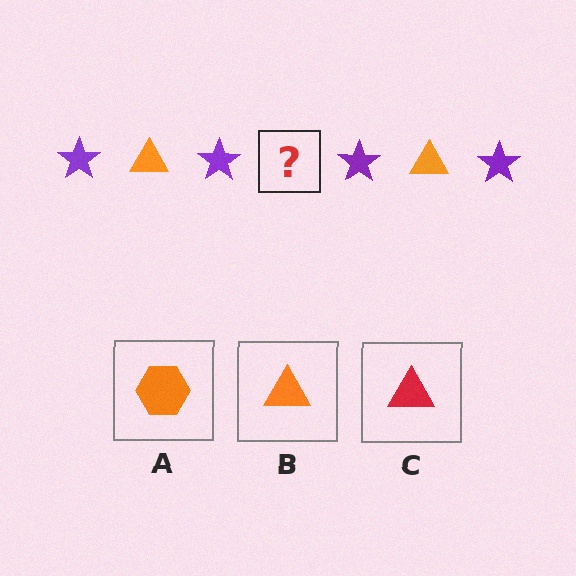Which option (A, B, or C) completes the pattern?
B.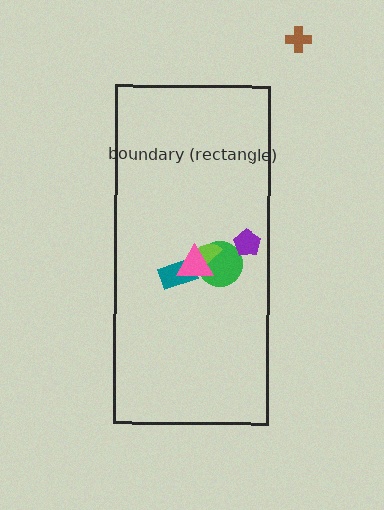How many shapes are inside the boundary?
5 inside, 1 outside.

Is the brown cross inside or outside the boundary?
Outside.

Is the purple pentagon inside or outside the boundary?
Inside.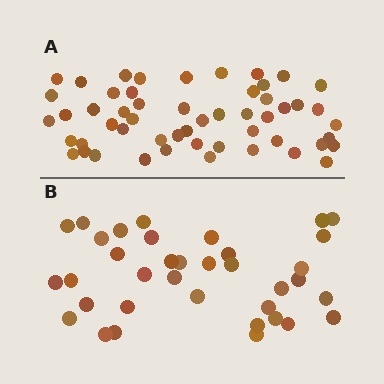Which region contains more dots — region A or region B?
Region A (the top region) has more dots.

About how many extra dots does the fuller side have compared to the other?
Region A has approximately 15 more dots than region B.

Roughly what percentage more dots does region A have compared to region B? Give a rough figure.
About 45% more.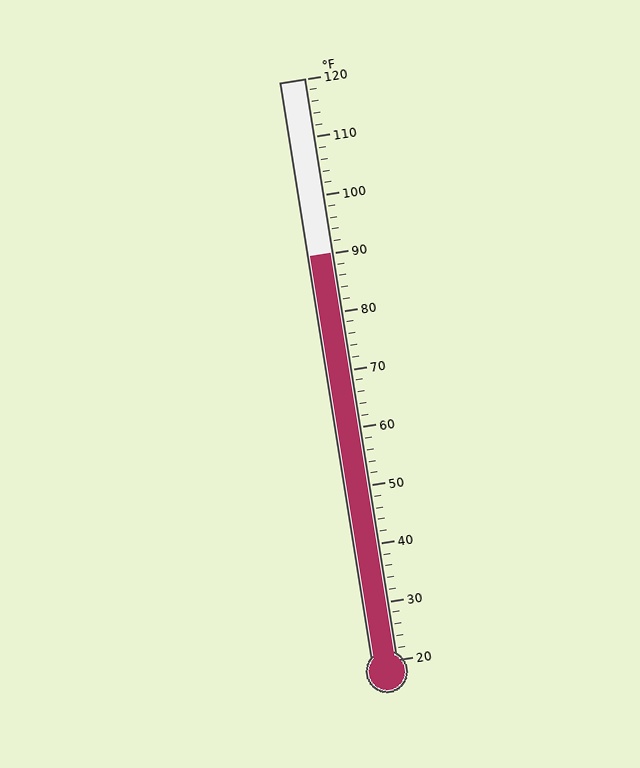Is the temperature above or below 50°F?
The temperature is above 50°F.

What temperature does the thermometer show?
The thermometer shows approximately 90°F.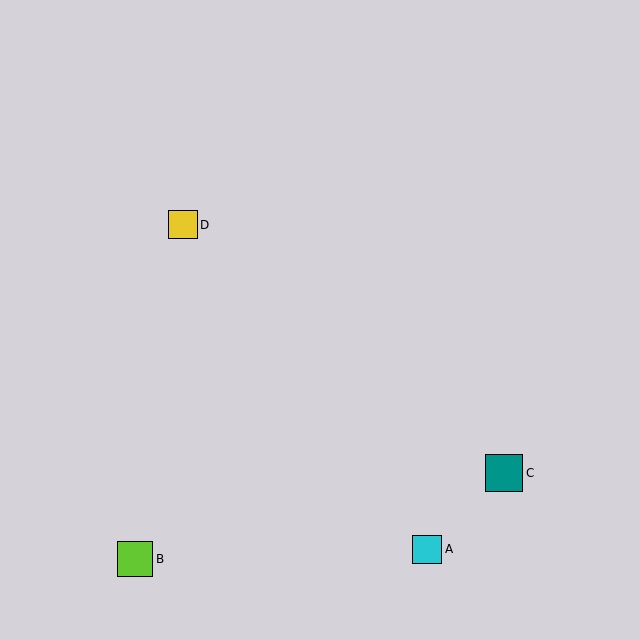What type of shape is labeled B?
Shape B is a lime square.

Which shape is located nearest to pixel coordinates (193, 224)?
The yellow square (labeled D) at (183, 225) is nearest to that location.